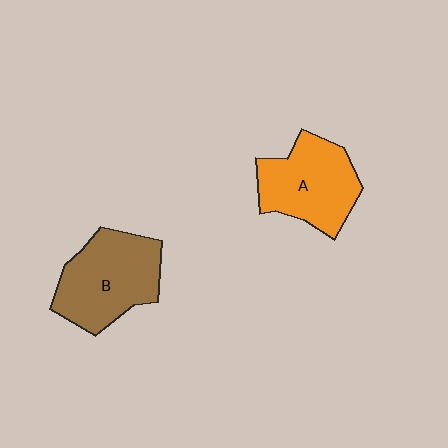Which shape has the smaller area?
Shape A (orange).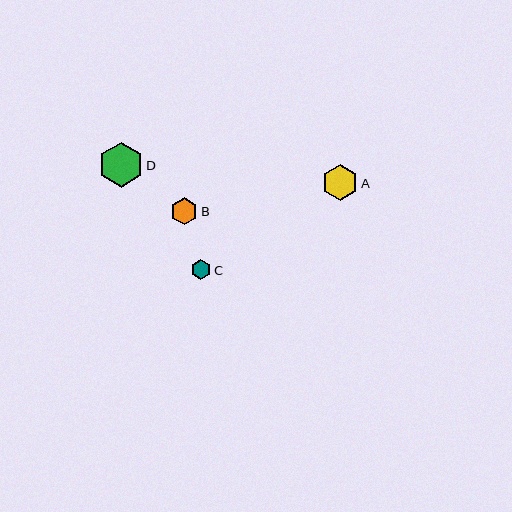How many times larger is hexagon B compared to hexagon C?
Hexagon B is approximately 1.3 times the size of hexagon C.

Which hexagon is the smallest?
Hexagon C is the smallest with a size of approximately 20 pixels.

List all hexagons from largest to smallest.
From largest to smallest: D, A, B, C.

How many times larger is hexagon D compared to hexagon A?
Hexagon D is approximately 1.3 times the size of hexagon A.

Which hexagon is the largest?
Hexagon D is the largest with a size of approximately 45 pixels.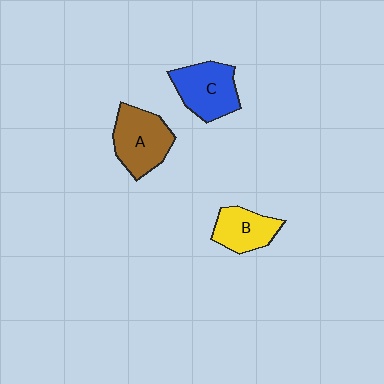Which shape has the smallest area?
Shape B (yellow).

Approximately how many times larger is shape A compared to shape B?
Approximately 1.4 times.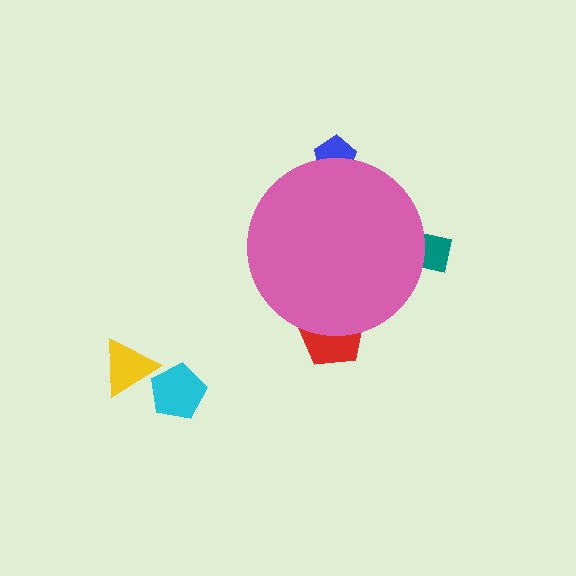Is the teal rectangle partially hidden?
Yes, the teal rectangle is partially hidden behind the pink circle.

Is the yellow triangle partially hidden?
No, the yellow triangle is fully visible.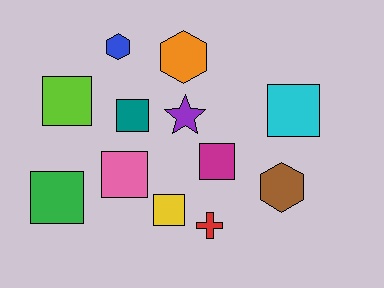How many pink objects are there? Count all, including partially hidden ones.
There is 1 pink object.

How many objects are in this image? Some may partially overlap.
There are 12 objects.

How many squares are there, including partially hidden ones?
There are 7 squares.